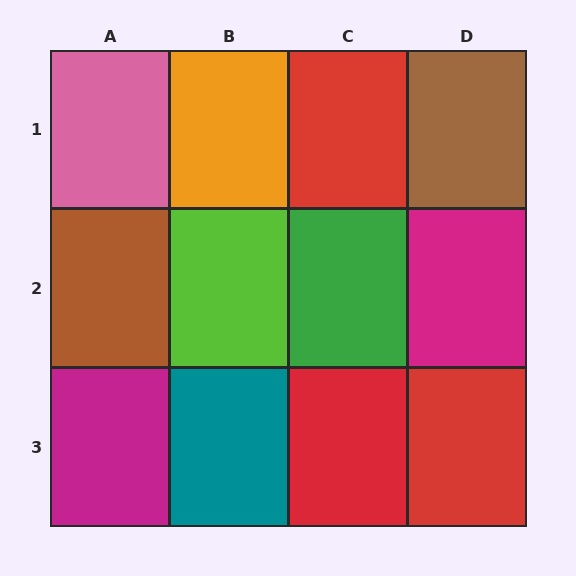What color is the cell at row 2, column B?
Lime.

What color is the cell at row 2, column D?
Magenta.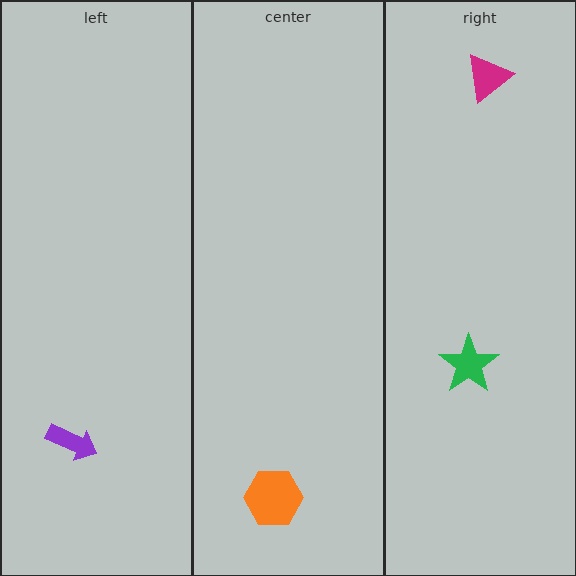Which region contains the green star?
The right region.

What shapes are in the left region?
The purple arrow.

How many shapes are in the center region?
1.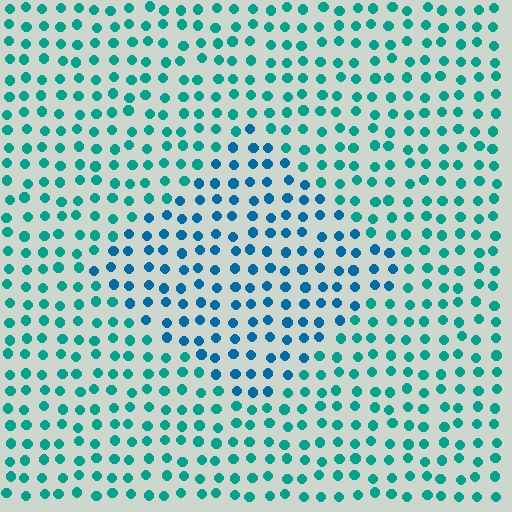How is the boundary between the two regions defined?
The boundary is defined purely by a slight shift in hue (about 30 degrees). Spacing, size, and orientation are identical on both sides.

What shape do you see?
I see a diamond.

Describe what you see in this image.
The image is filled with small teal elements in a uniform arrangement. A diamond-shaped region is visible where the elements are tinted to a slightly different hue, forming a subtle color boundary.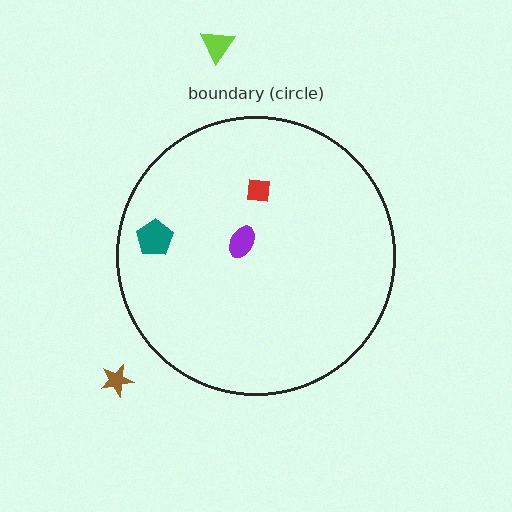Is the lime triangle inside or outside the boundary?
Outside.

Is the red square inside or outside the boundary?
Inside.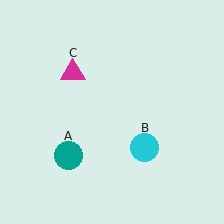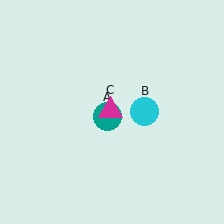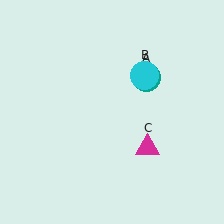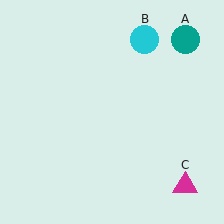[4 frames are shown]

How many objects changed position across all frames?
3 objects changed position: teal circle (object A), cyan circle (object B), magenta triangle (object C).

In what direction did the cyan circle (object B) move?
The cyan circle (object B) moved up.